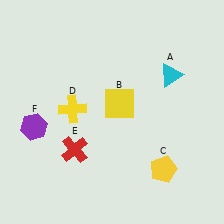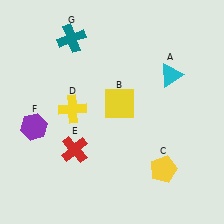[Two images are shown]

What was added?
A teal cross (G) was added in Image 2.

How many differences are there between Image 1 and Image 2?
There is 1 difference between the two images.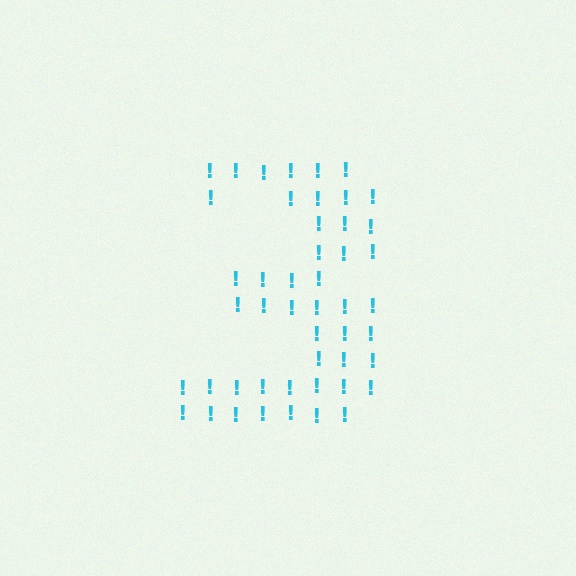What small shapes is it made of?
It is made of small exclamation marks.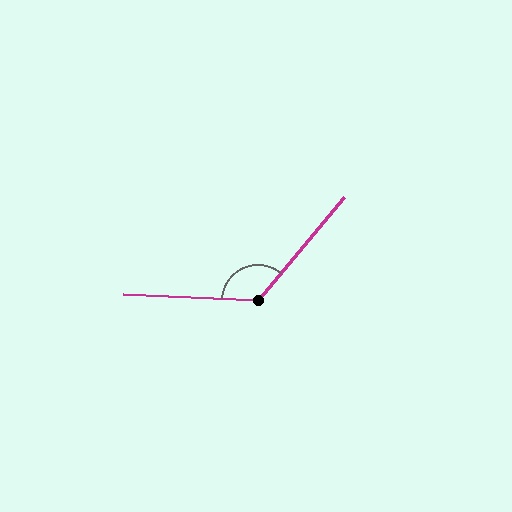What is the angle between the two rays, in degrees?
Approximately 127 degrees.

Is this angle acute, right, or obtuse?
It is obtuse.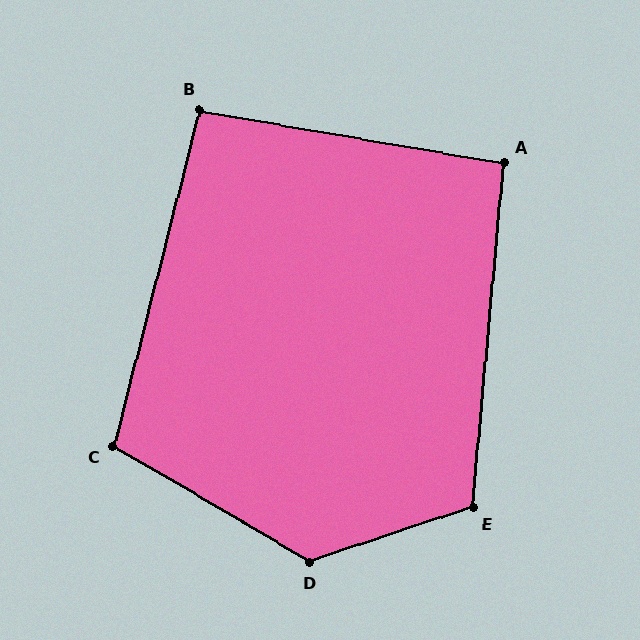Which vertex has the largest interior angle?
D, at approximately 131 degrees.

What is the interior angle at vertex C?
Approximately 106 degrees (obtuse).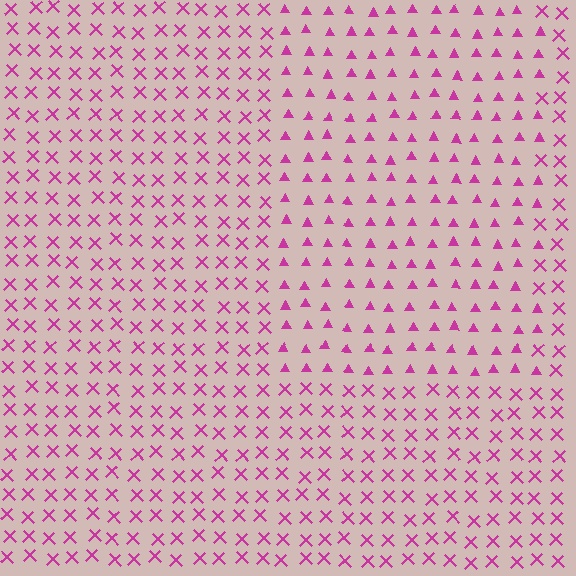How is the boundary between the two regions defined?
The boundary is defined by a change in element shape: triangles inside vs. X marks outside. All elements share the same color and spacing.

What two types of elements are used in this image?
The image uses triangles inside the rectangle region and X marks outside it.